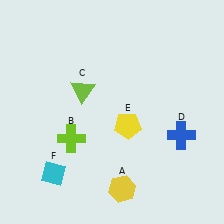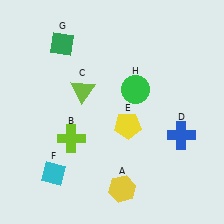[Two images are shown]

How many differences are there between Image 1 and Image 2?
There are 2 differences between the two images.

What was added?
A green diamond (G), a green circle (H) were added in Image 2.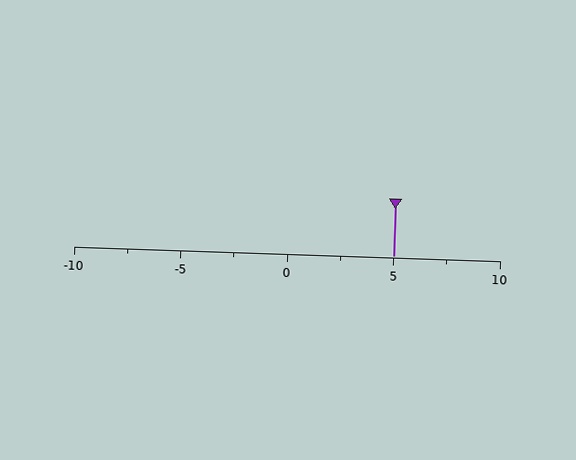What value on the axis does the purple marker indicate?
The marker indicates approximately 5.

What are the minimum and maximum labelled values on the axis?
The axis runs from -10 to 10.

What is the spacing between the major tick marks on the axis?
The major ticks are spaced 5 apart.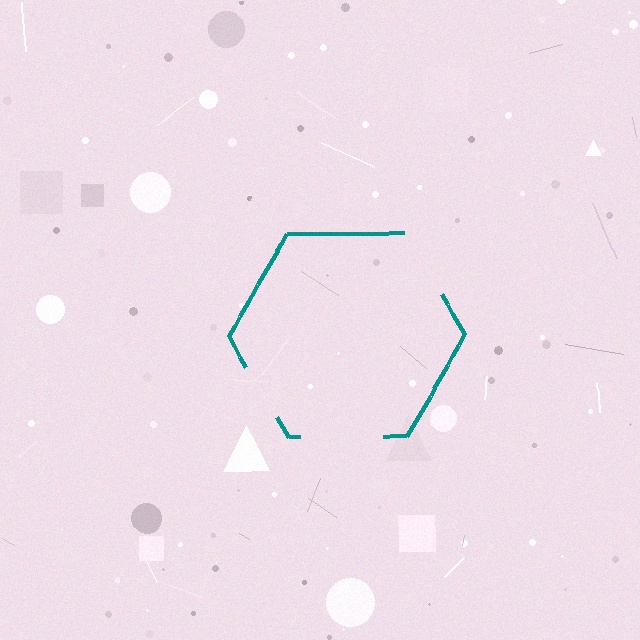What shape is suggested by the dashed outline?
The dashed outline suggests a hexagon.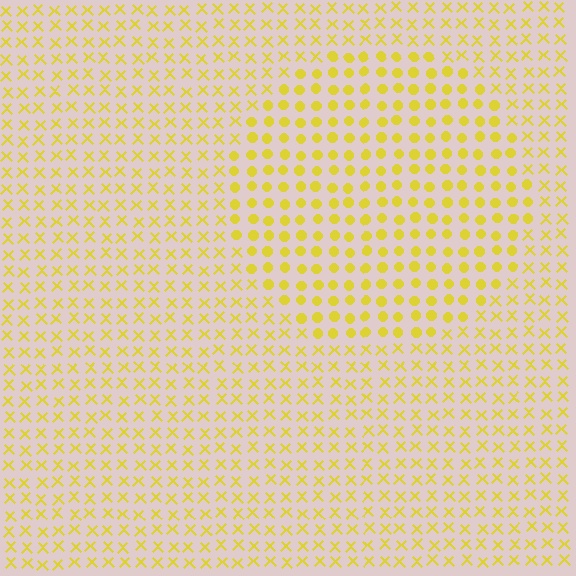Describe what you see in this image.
The image is filled with small yellow elements arranged in a uniform grid. A circle-shaped region contains circles, while the surrounding area contains X marks. The boundary is defined purely by the change in element shape.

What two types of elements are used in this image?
The image uses circles inside the circle region and X marks outside it.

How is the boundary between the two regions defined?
The boundary is defined by a change in element shape: circles inside vs. X marks outside. All elements share the same color and spacing.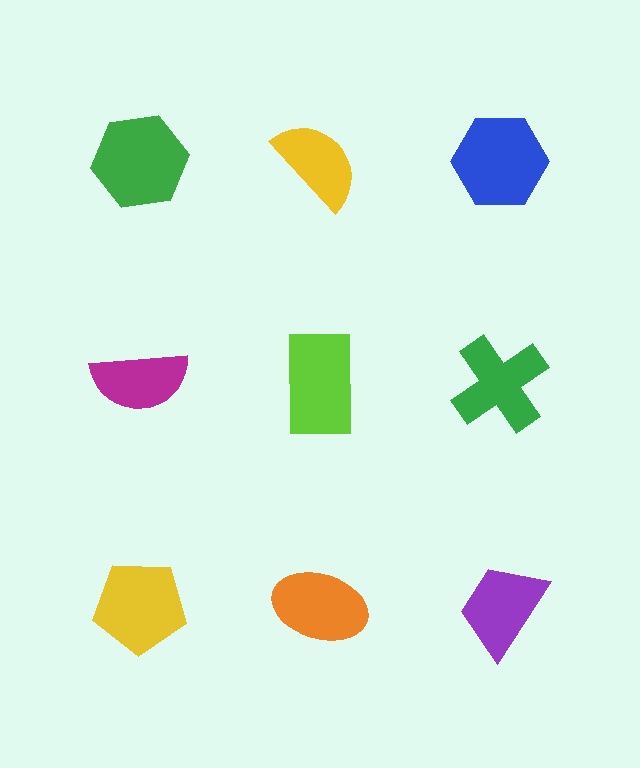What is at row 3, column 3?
A purple trapezoid.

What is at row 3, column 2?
An orange ellipse.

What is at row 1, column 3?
A blue hexagon.